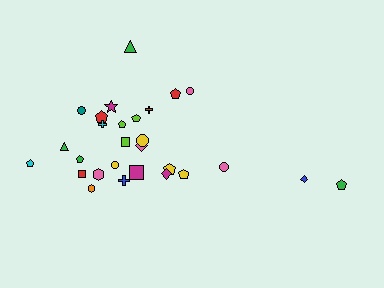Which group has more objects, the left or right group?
The left group.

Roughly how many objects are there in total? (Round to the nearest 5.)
Roughly 30 objects in total.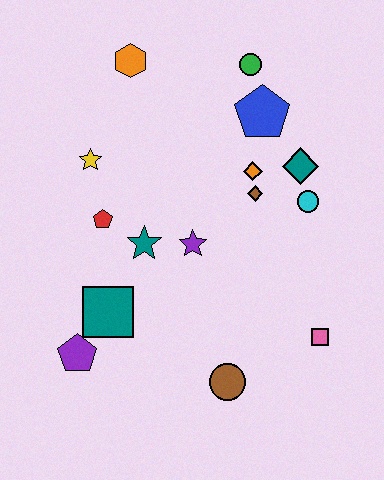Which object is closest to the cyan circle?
The teal diamond is closest to the cyan circle.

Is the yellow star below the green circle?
Yes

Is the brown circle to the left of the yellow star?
No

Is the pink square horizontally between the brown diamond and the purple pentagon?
No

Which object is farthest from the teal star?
The green circle is farthest from the teal star.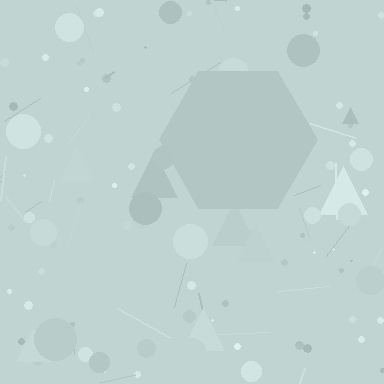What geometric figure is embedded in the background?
A hexagon is embedded in the background.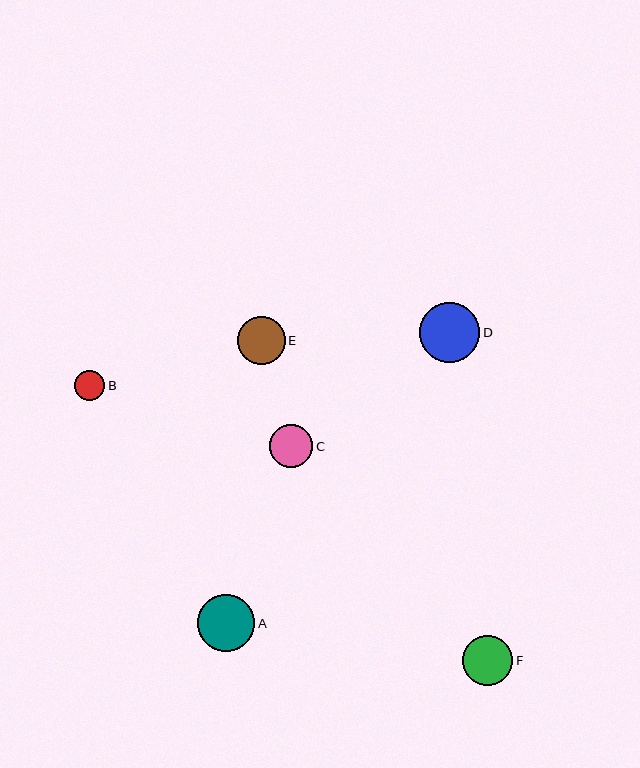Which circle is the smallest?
Circle B is the smallest with a size of approximately 30 pixels.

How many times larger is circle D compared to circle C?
Circle D is approximately 1.4 times the size of circle C.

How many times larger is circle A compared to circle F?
Circle A is approximately 1.1 times the size of circle F.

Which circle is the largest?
Circle D is the largest with a size of approximately 60 pixels.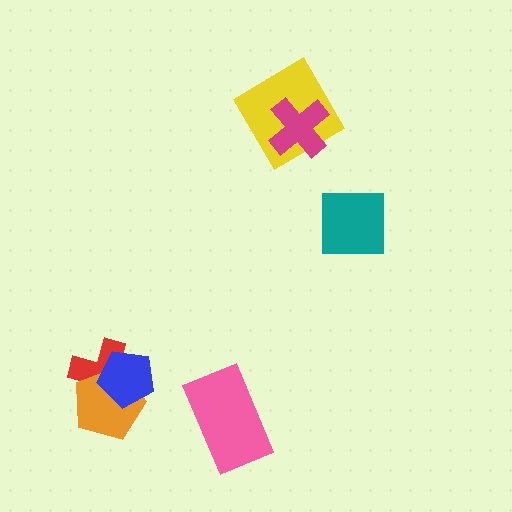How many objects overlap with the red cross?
2 objects overlap with the red cross.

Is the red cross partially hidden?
Yes, it is partially covered by another shape.